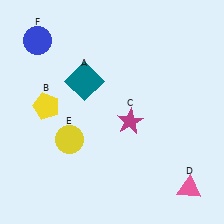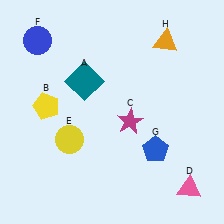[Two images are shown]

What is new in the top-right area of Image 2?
An orange triangle (H) was added in the top-right area of Image 2.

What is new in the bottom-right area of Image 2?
A blue pentagon (G) was added in the bottom-right area of Image 2.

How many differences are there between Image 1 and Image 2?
There are 2 differences between the two images.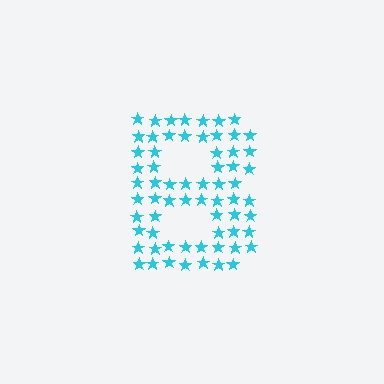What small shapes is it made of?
It is made of small stars.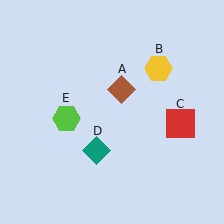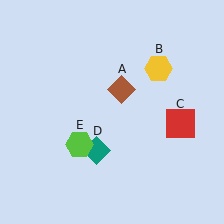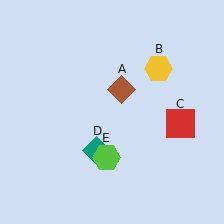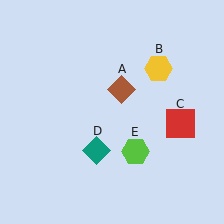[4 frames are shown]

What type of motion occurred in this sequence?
The lime hexagon (object E) rotated counterclockwise around the center of the scene.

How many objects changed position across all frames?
1 object changed position: lime hexagon (object E).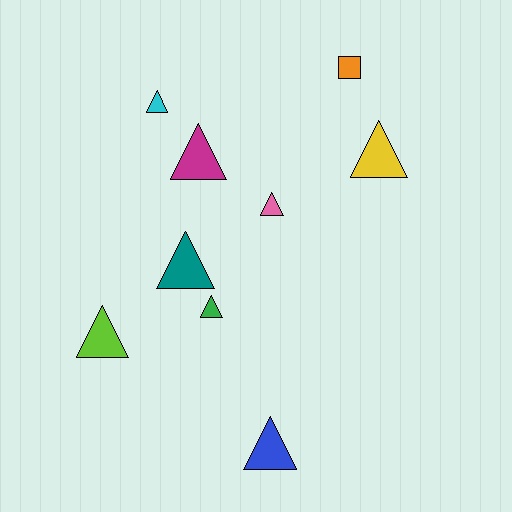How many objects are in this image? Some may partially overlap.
There are 9 objects.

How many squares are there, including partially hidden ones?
There is 1 square.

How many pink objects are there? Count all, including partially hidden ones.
There is 1 pink object.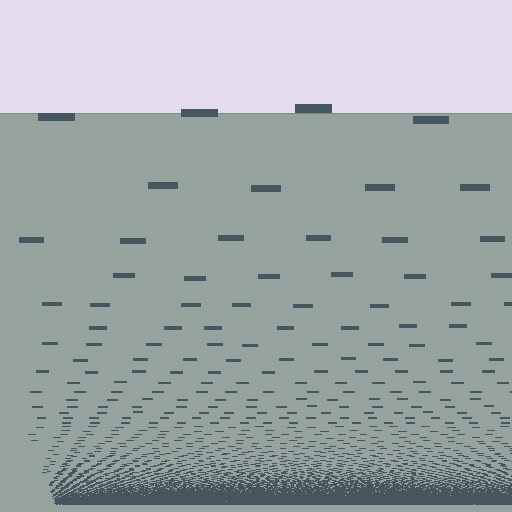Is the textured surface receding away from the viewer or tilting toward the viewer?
The surface appears to tilt toward the viewer. Texture elements get larger and sparser toward the top.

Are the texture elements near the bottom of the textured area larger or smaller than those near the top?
Smaller. The gradient is inverted — elements near the bottom are smaller and denser.